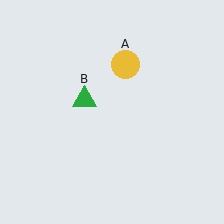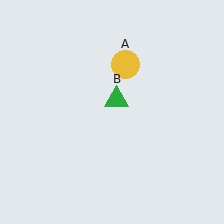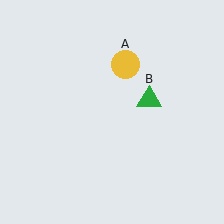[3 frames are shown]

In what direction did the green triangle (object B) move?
The green triangle (object B) moved right.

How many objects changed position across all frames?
1 object changed position: green triangle (object B).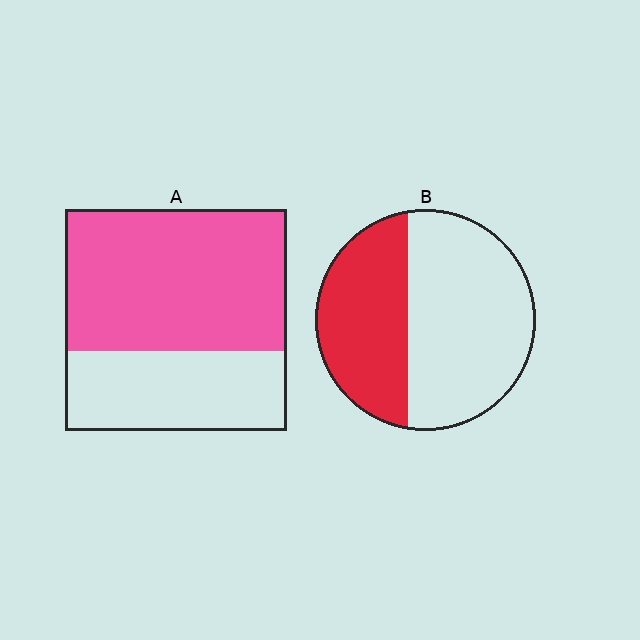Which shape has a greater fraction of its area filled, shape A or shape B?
Shape A.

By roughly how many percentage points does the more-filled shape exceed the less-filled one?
By roughly 25 percentage points (A over B).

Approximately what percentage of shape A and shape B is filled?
A is approximately 65% and B is approximately 40%.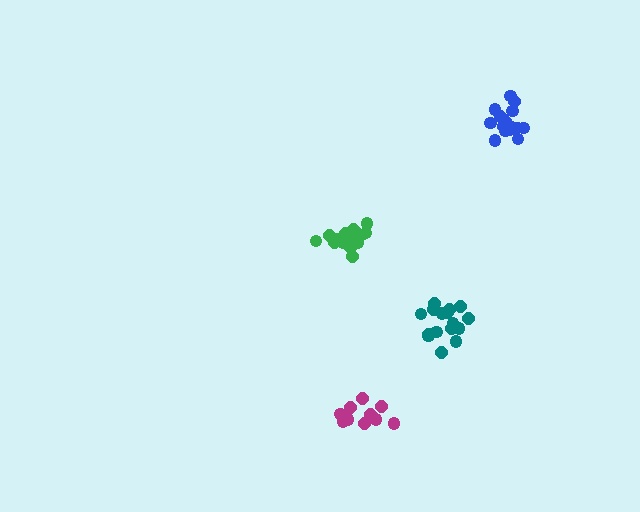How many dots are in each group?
Group 1: 10 dots, Group 2: 15 dots, Group 3: 16 dots, Group 4: 16 dots (57 total).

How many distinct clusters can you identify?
There are 4 distinct clusters.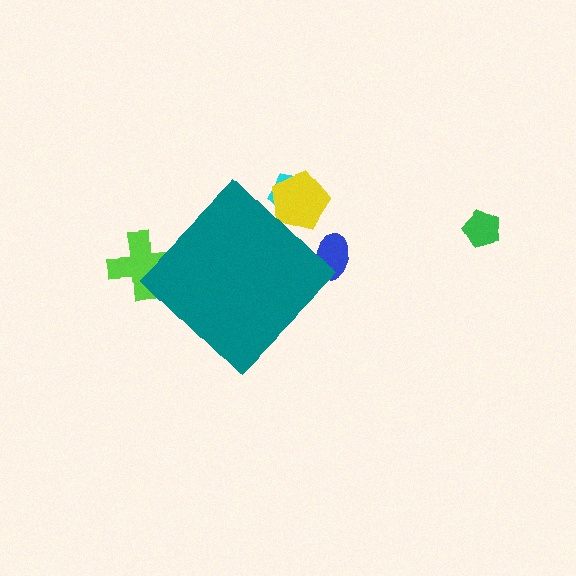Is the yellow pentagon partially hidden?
Yes, the yellow pentagon is partially hidden behind the teal diamond.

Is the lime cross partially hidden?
Yes, the lime cross is partially hidden behind the teal diamond.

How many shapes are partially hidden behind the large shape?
4 shapes are partially hidden.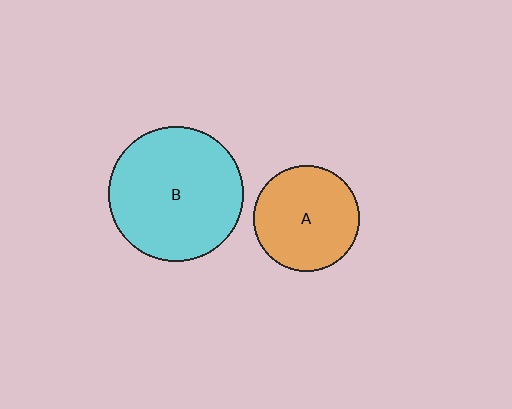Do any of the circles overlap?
No, none of the circles overlap.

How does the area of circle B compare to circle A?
Approximately 1.6 times.